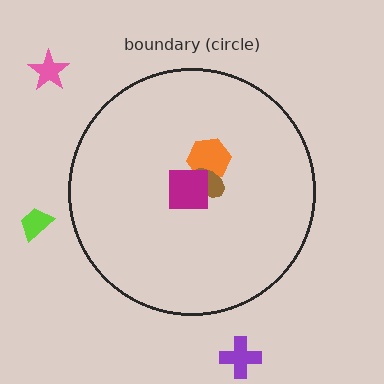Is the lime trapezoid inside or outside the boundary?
Outside.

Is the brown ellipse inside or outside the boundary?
Inside.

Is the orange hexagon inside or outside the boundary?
Inside.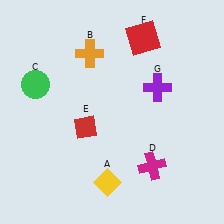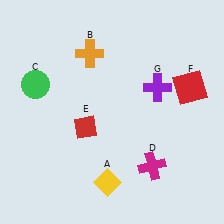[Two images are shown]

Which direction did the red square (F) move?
The red square (F) moved down.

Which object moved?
The red square (F) moved down.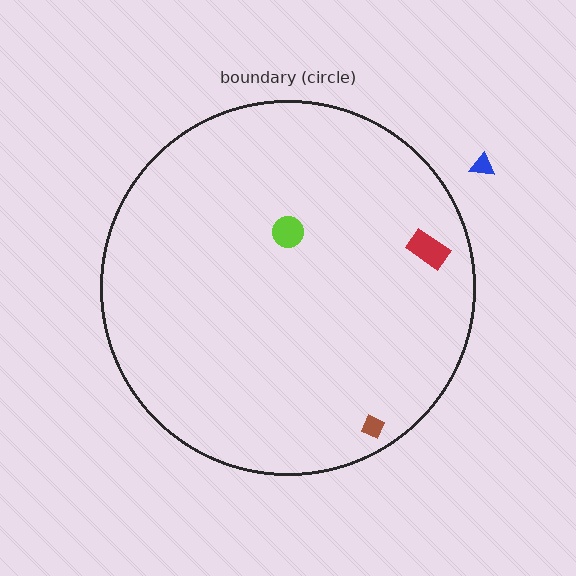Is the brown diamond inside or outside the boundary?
Inside.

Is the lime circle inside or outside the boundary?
Inside.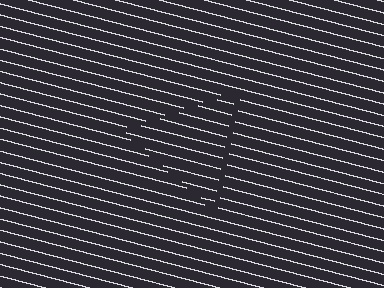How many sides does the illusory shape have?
3 sides — the line-ends trace a triangle.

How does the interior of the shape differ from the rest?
The interior of the shape contains the same grating, shifted by half a period — the contour is defined by the phase discontinuity where line-ends from the inner and outer gratings abut.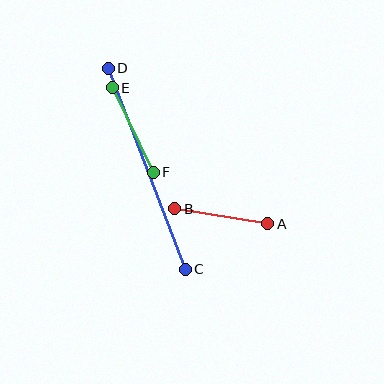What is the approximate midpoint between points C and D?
The midpoint is at approximately (147, 169) pixels.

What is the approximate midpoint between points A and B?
The midpoint is at approximately (221, 216) pixels.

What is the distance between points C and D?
The distance is approximately 215 pixels.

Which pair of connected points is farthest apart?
Points C and D are farthest apart.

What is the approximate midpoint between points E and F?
The midpoint is at approximately (133, 130) pixels.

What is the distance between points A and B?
The distance is approximately 94 pixels.